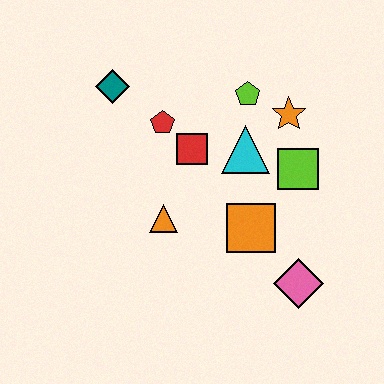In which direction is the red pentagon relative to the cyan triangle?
The red pentagon is to the left of the cyan triangle.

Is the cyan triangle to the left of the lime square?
Yes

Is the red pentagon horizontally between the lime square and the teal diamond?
Yes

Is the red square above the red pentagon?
No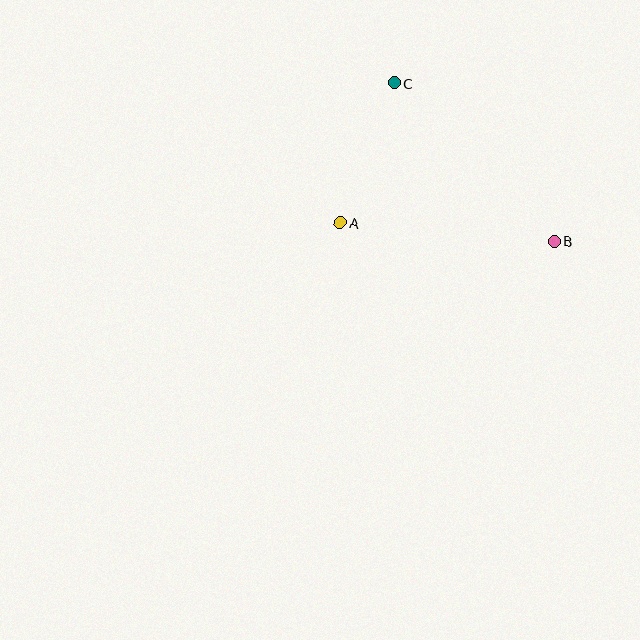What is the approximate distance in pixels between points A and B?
The distance between A and B is approximately 215 pixels.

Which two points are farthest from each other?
Points B and C are farthest from each other.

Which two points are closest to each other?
Points A and C are closest to each other.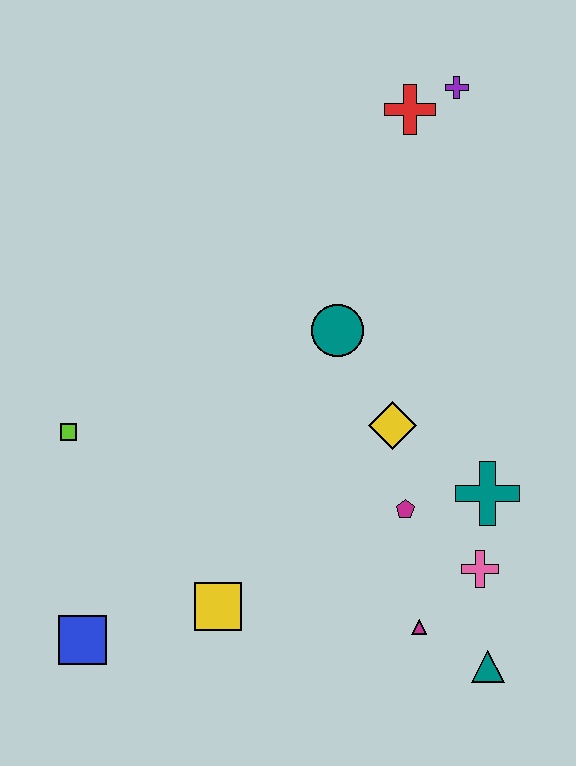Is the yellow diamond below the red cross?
Yes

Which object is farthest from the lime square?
The purple cross is farthest from the lime square.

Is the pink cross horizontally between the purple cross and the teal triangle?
Yes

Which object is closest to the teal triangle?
The magenta triangle is closest to the teal triangle.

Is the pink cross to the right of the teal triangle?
No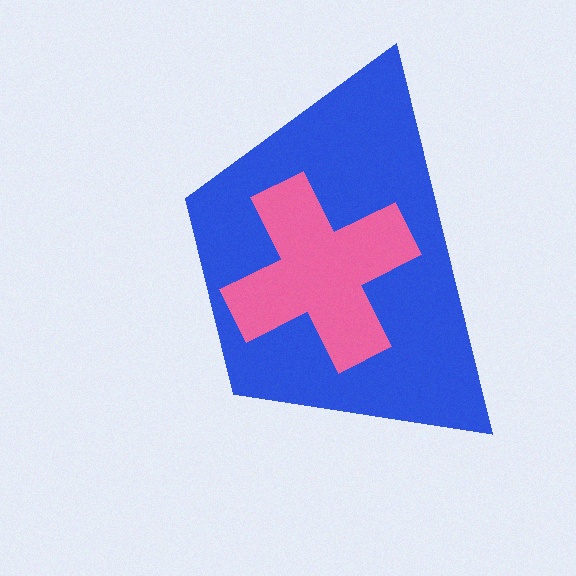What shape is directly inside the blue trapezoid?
The pink cross.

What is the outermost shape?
The blue trapezoid.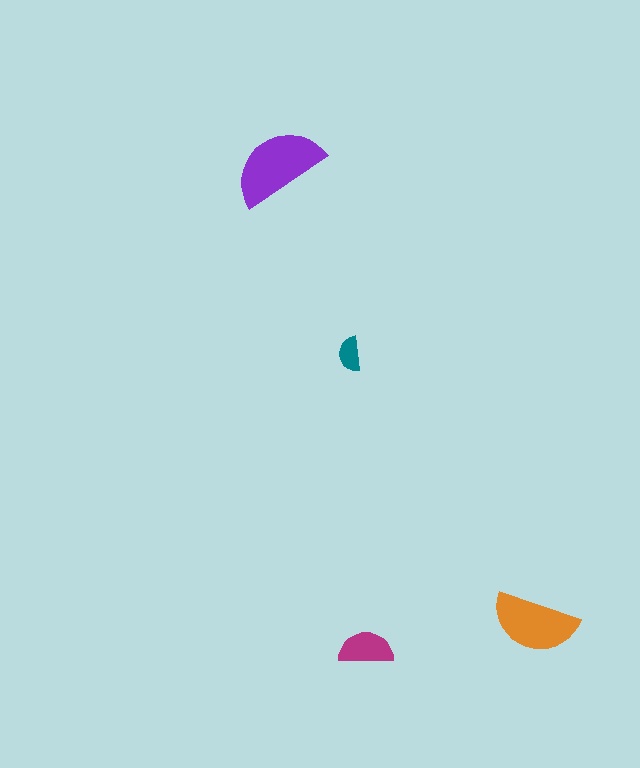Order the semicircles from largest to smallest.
the purple one, the orange one, the magenta one, the teal one.